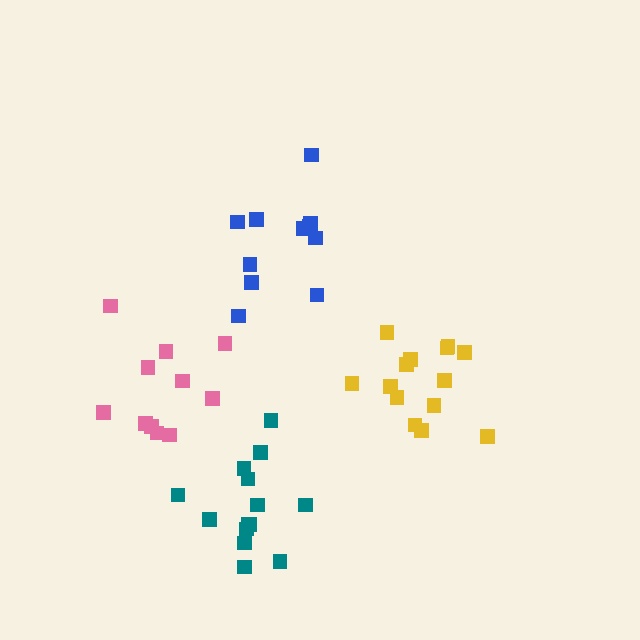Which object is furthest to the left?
The pink cluster is leftmost.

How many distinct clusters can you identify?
There are 4 distinct clusters.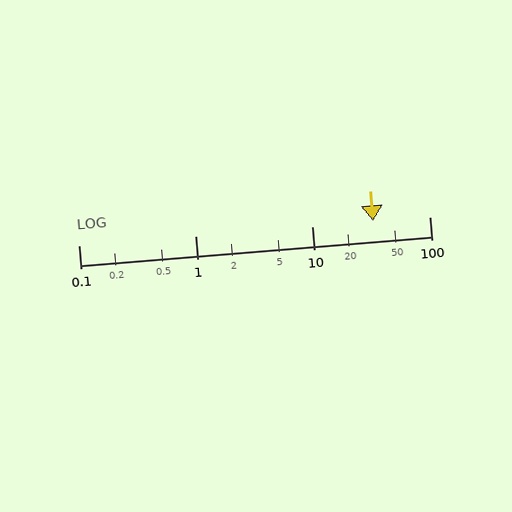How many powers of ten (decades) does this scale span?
The scale spans 3 decades, from 0.1 to 100.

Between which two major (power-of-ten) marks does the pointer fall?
The pointer is between 10 and 100.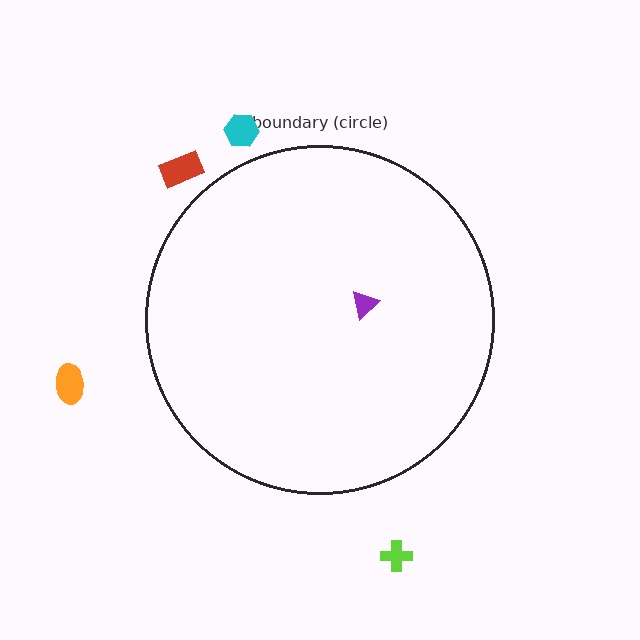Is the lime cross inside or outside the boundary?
Outside.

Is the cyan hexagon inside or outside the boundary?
Outside.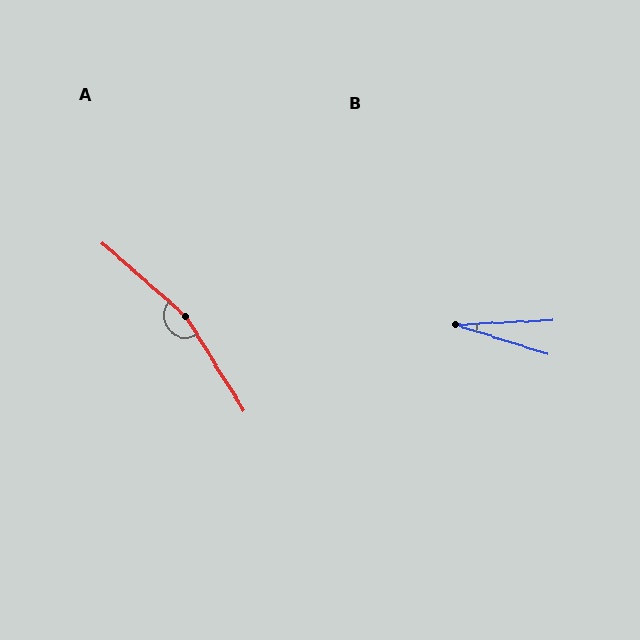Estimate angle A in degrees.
Approximately 163 degrees.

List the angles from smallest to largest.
B (21°), A (163°).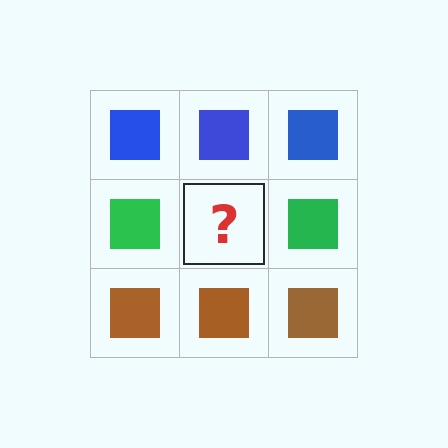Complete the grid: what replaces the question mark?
The question mark should be replaced with a green square.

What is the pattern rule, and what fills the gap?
The rule is that each row has a consistent color. The gap should be filled with a green square.